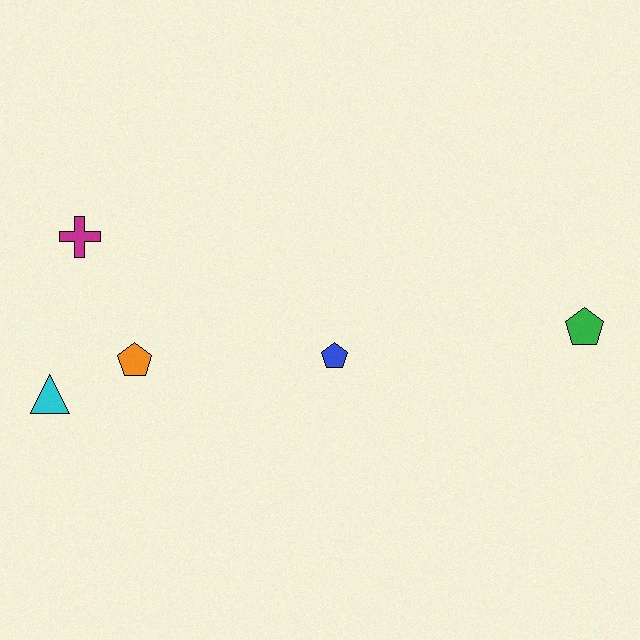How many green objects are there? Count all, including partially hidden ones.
There is 1 green object.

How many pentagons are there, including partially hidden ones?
There are 3 pentagons.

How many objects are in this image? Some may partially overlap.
There are 5 objects.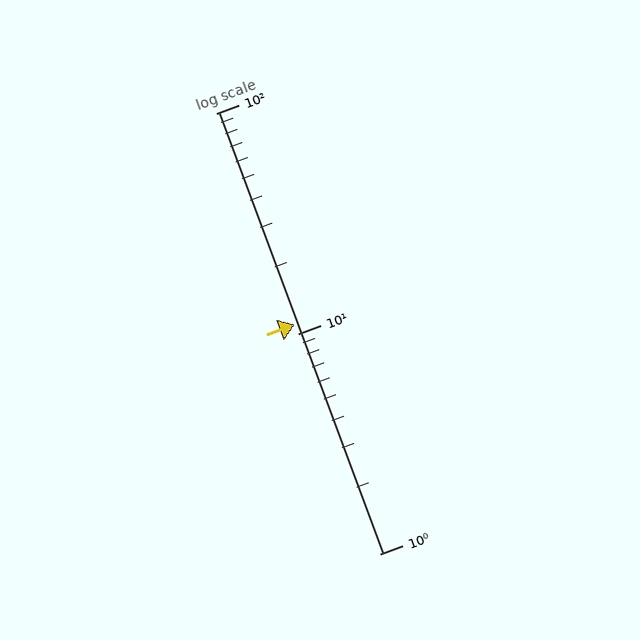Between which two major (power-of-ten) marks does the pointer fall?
The pointer is between 10 and 100.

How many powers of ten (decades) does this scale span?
The scale spans 2 decades, from 1 to 100.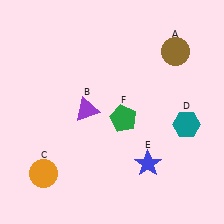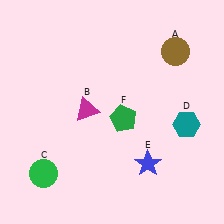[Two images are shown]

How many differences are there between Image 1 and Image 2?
There are 2 differences between the two images.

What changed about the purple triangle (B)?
In Image 1, B is purple. In Image 2, it changed to magenta.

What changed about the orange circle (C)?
In Image 1, C is orange. In Image 2, it changed to green.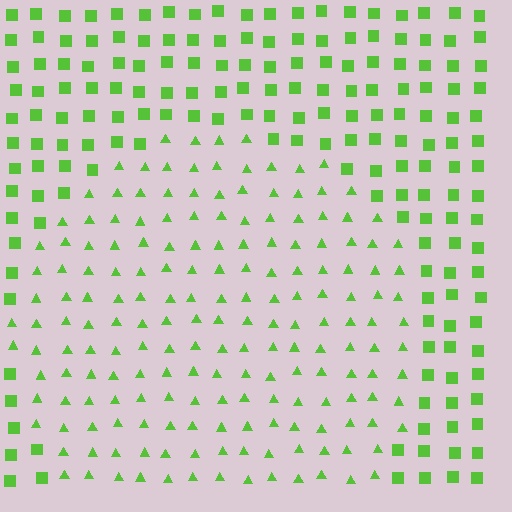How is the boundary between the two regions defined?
The boundary is defined by a change in element shape: triangles inside vs. squares outside. All elements share the same color and spacing.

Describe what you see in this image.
The image is filled with small lime elements arranged in a uniform grid. A circle-shaped region contains triangles, while the surrounding area contains squares. The boundary is defined purely by the change in element shape.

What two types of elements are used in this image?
The image uses triangles inside the circle region and squares outside it.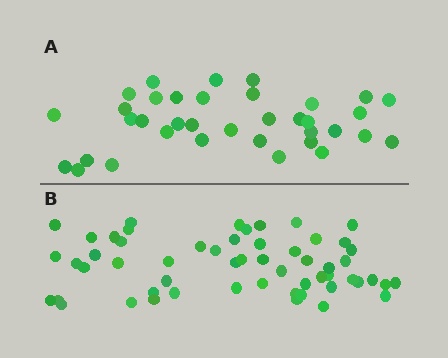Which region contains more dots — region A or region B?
Region B (the bottom region) has more dots.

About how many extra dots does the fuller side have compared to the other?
Region B has approximately 20 more dots than region A.